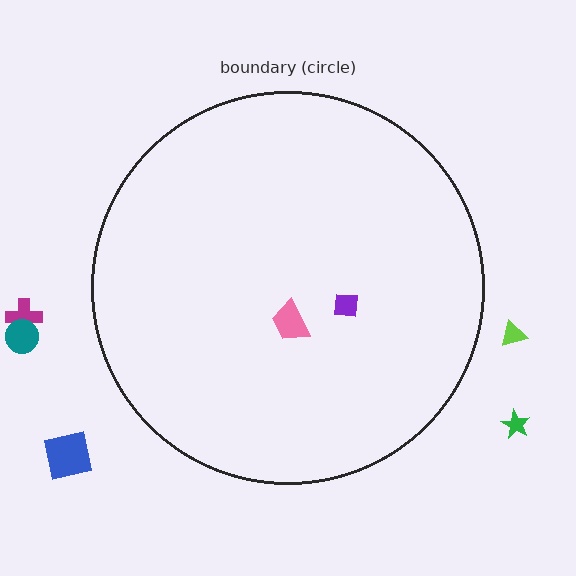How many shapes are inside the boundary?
2 inside, 5 outside.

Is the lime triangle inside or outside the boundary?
Outside.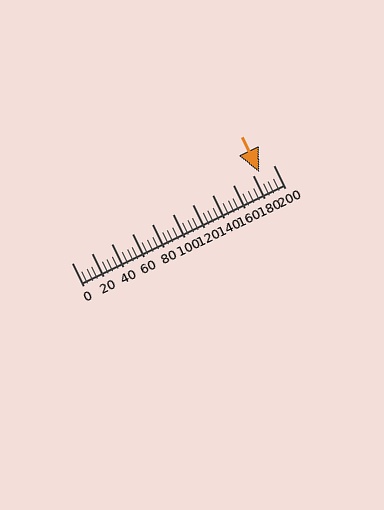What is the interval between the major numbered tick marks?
The major tick marks are spaced 20 units apart.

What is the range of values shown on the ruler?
The ruler shows values from 0 to 200.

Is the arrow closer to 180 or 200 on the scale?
The arrow is closer to 180.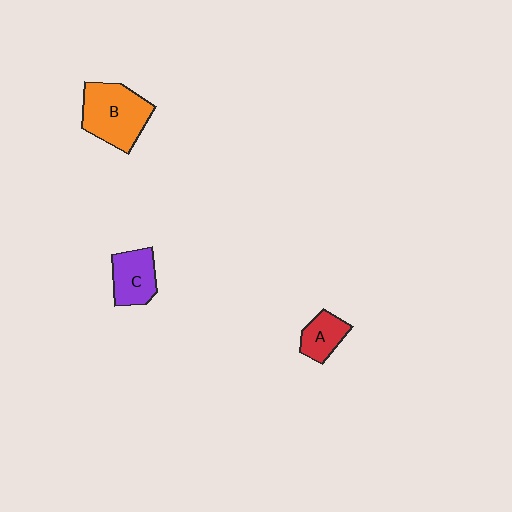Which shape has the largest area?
Shape B (orange).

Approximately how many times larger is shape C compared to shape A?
Approximately 1.3 times.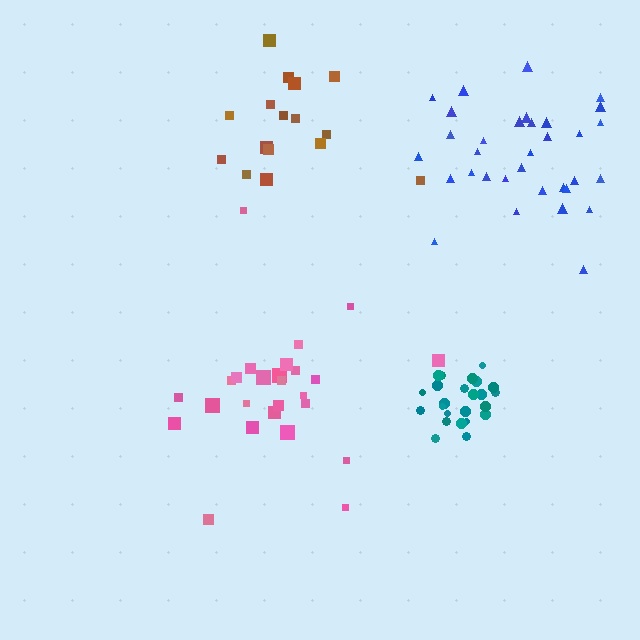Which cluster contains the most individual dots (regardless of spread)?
Blue (33).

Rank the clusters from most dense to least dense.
teal, blue, brown, pink.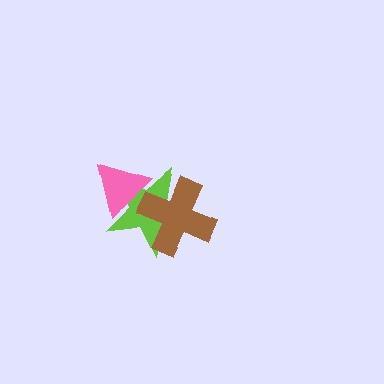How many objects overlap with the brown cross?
2 objects overlap with the brown cross.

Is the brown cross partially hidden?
Yes, it is partially covered by another shape.